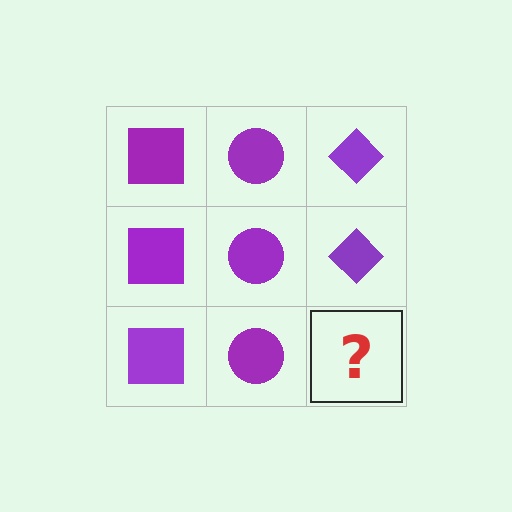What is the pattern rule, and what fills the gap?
The rule is that each column has a consistent shape. The gap should be filled with a purple diamond.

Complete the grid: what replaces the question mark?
The question mark should be replaced with a purple diamond.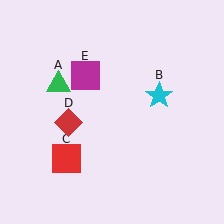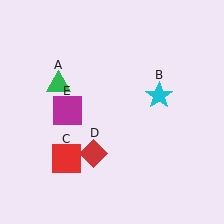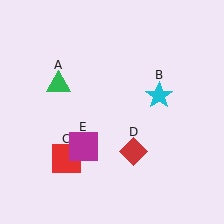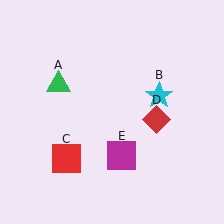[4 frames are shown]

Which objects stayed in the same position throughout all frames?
Green triangle (object A) and cyan star (object B) and red square (object C) remained stationary.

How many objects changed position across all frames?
2 objects changed position: red diamond (object D), magenta square (object E).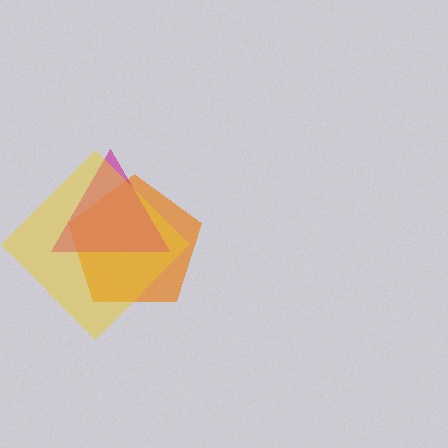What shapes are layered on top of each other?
The layered shapes are: an orange pentagon, a magenta triangle, a yellow diamond.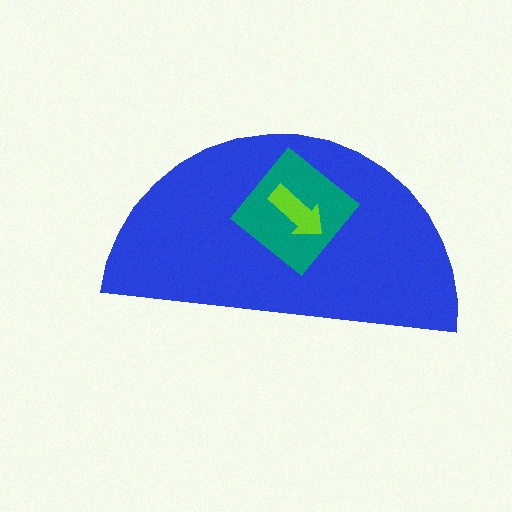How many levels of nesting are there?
3.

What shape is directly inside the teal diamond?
The lime arrow.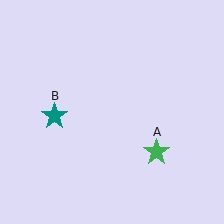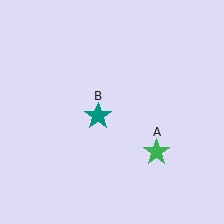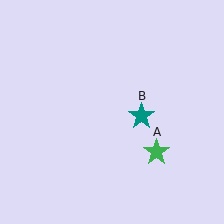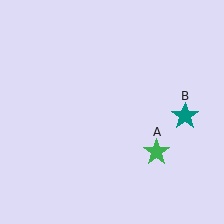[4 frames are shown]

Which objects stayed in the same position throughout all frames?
Green star (object A) remained stationary.